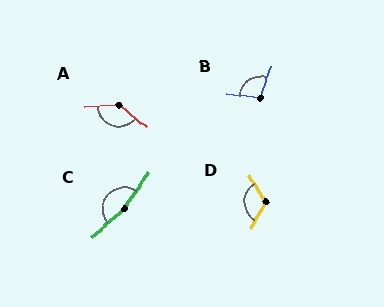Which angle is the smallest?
B, at approximately 104 degrees.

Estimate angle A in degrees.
Approximately 138 degrees.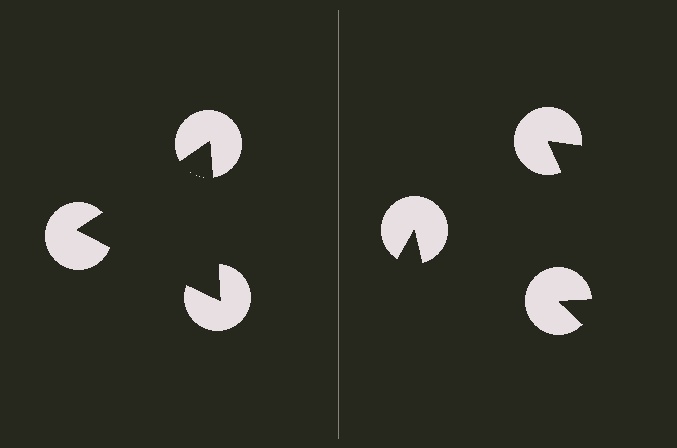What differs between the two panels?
The pac-man discs are positioned identically on both sides; only the wedge orientations differ. On the left they align to a triangle; on the right they are misaligned.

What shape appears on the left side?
An illusory triangle.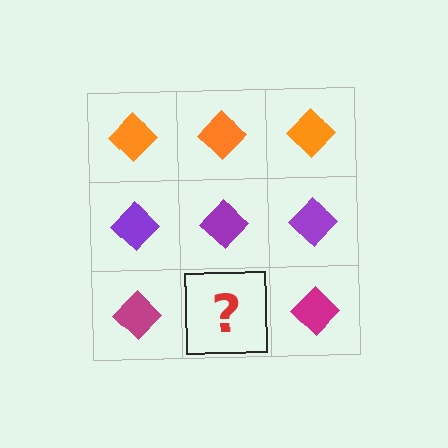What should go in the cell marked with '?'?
The missing cell should contain a magenta diamond.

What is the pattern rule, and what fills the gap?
The rule is that each row has a consistent color. The gap should be filled with a magenta diamond.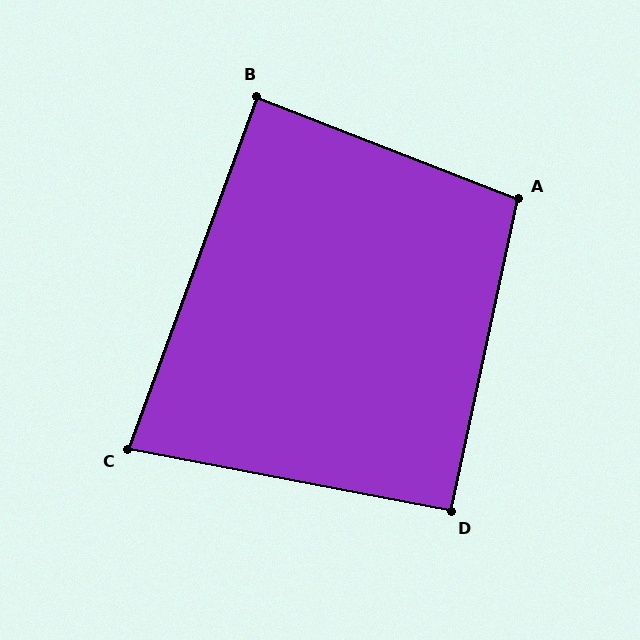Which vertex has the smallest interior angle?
C, at approximately 81 degrees.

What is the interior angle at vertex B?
Approximately 89 degrees (approximately right).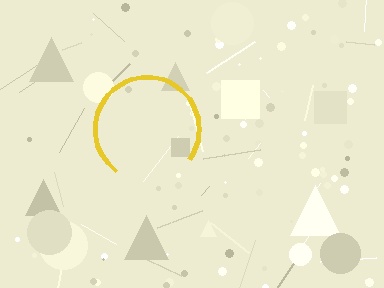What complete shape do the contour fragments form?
The contour fragments form a circle.